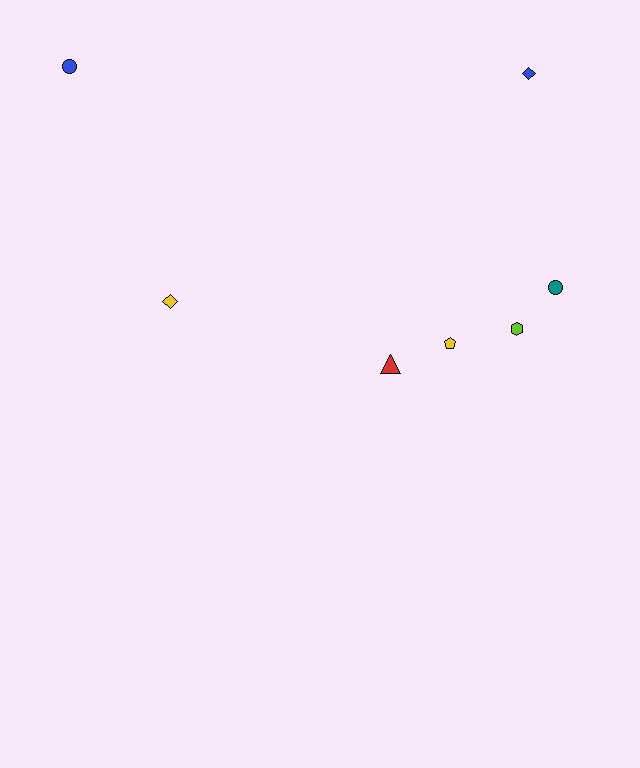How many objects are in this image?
There are 7 objects.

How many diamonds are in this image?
There are 2 diamonds.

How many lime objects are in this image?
There is 1 lime object.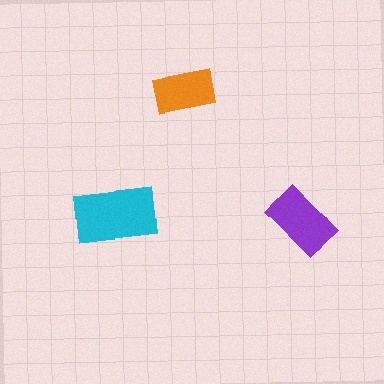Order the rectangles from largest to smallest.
the cyan one, the purple one, the orange one.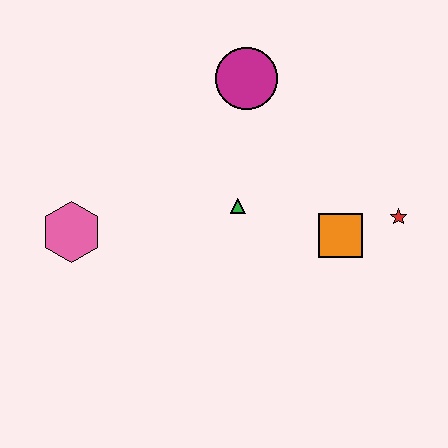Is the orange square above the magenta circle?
No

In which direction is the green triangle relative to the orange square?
The green triangle is to the left of the orange square.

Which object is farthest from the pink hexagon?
The red star is farthest from the pink hexagon.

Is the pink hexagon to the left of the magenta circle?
Yes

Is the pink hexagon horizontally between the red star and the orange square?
No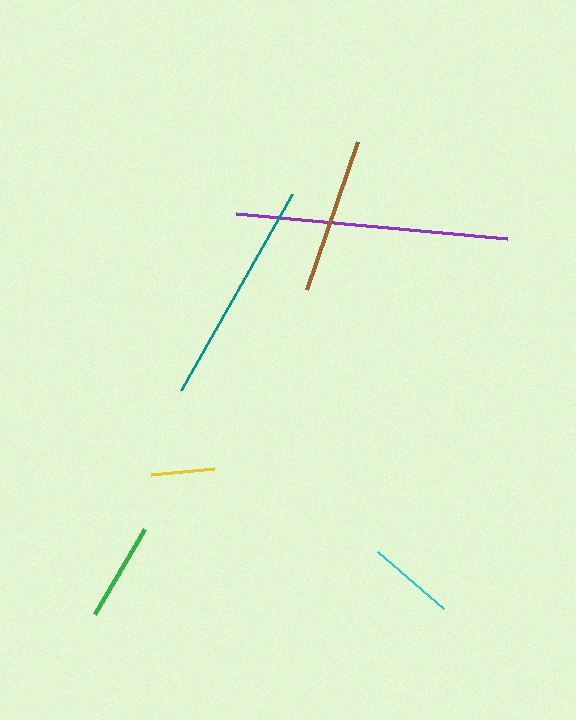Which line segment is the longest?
The purple line is the longest at approximately 272 pixels.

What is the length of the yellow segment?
The yellow segment is approximately 64 pixels long.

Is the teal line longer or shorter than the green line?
The teal line is longer than the green line.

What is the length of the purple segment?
The purple segment is approximately 272 pixels long.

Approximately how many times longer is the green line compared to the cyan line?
The green line is approximately 1.1 times the length of the cyan line.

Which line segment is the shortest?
The yellow line is the shortest at approximately 64 pixels.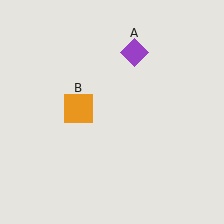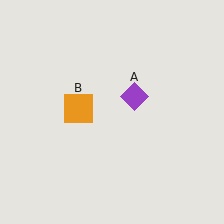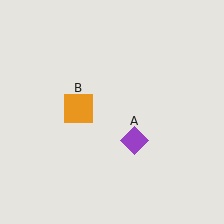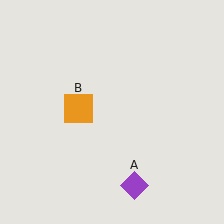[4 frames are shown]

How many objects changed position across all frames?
1 object changed position: purple diamond (object A).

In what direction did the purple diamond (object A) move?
The purple diamond (object A) moved down.